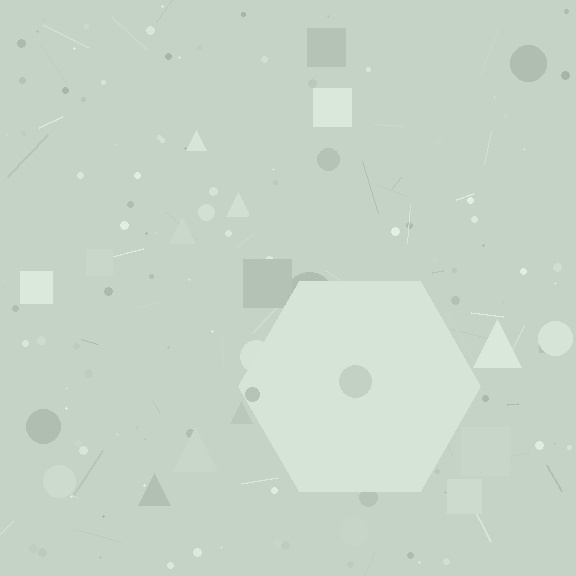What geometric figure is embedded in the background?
A hexagon is embedded in the background.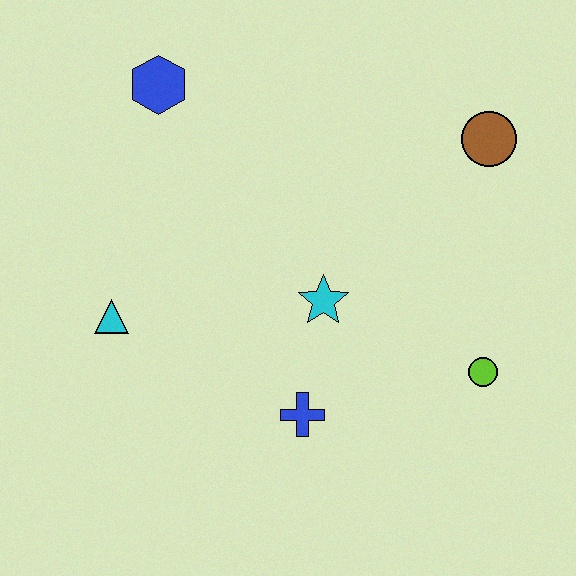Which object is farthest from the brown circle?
The cyan triangle is farthest from the brown circle.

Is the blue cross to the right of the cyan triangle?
Yes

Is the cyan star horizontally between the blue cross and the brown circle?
Yes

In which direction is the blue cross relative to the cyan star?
The blue cross is below the cyan star.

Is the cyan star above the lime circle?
Yes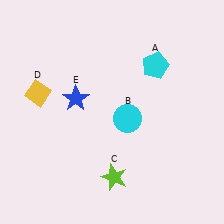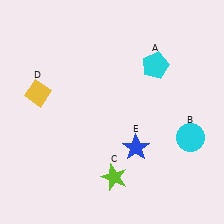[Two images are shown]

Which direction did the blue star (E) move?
The blue star (E) moved right.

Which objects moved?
The objects that moved are: the cyan circle (B), the blue star (E).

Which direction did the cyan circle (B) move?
The cyan circle (B) moved right.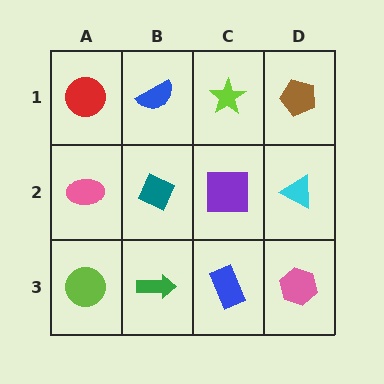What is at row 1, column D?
A brown pentagon.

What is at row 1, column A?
A red circle.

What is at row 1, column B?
A blue semicircle.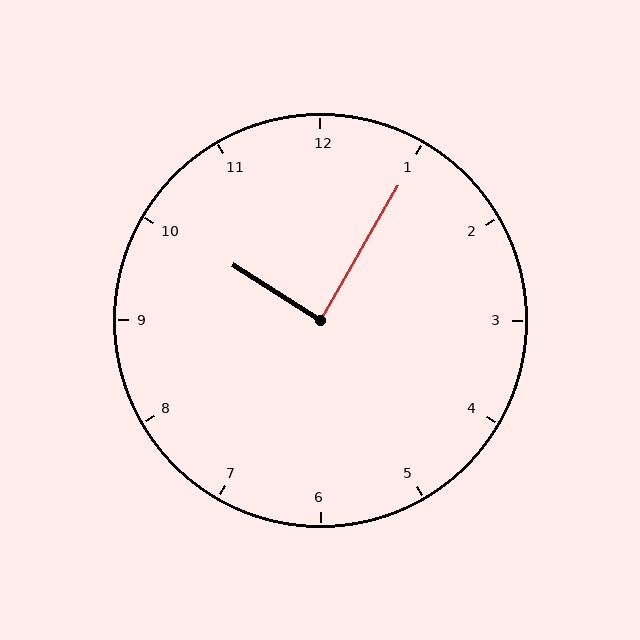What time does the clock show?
10:05.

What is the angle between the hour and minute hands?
Approximately 88 degrees.